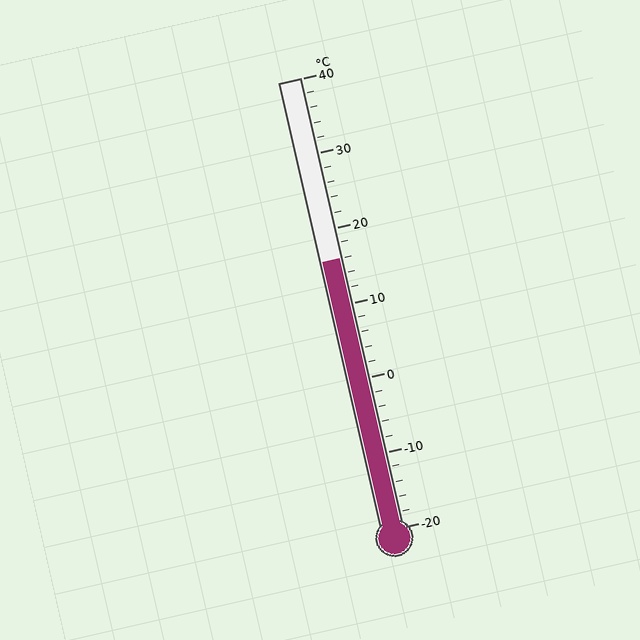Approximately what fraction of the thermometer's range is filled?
The thermometer is filled to approximately 60% of its range.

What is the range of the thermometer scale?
The thermometer scale ranges from -20°C to 40°C.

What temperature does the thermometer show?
The thermometer shows approximately 16°C.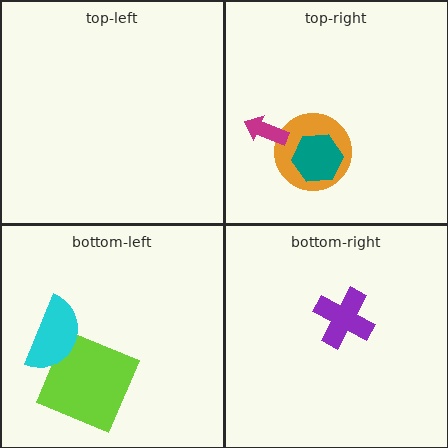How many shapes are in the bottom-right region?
1.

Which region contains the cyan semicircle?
The bottom-left region.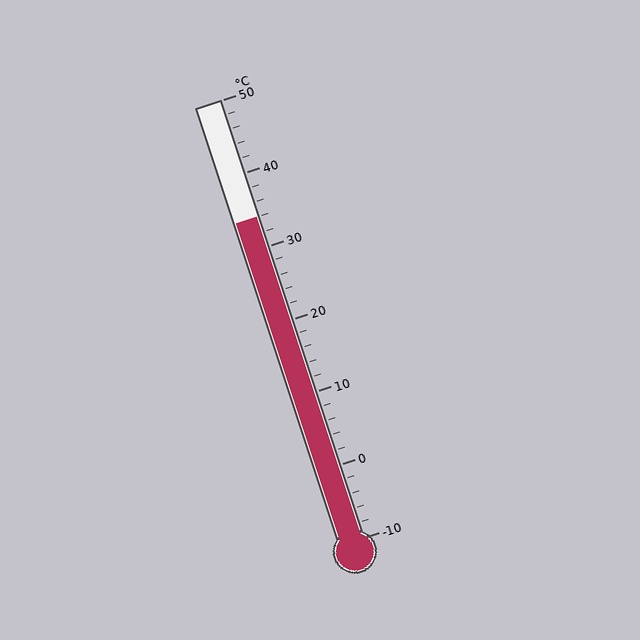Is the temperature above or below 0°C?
The temperature is above 0°C.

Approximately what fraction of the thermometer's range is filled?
The thermometer is filled to approximately 75% of its range.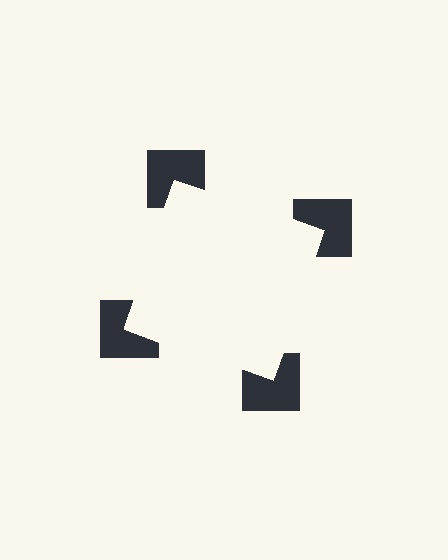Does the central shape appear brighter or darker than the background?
It typically appears slightly brighter than the background, even though no actual brightness change is drawn.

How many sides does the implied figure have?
4 sides.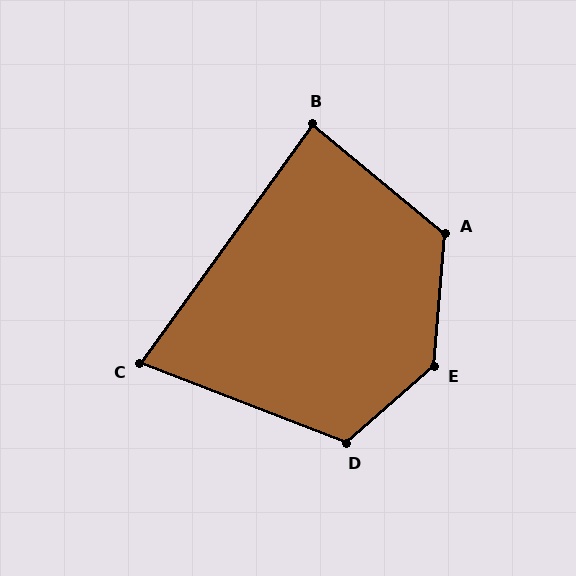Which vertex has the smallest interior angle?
C, at approximately 76 degrees.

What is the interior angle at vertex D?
Approximately 118 degrees (obtuse).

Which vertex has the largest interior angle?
E, at approximately 136 degrees.